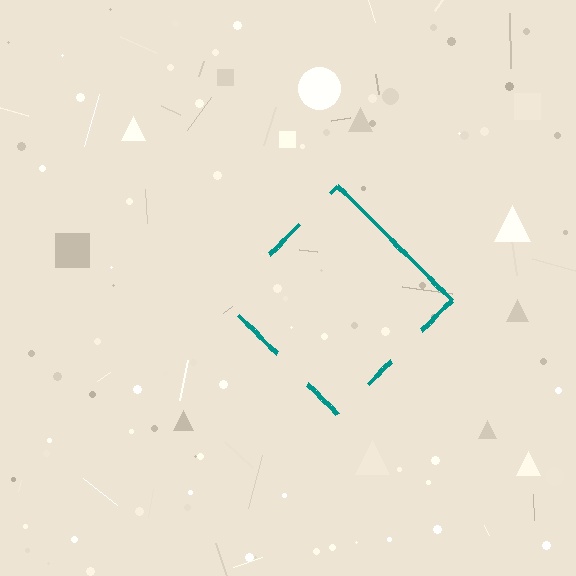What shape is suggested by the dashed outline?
The dashed outline suggests a diamond.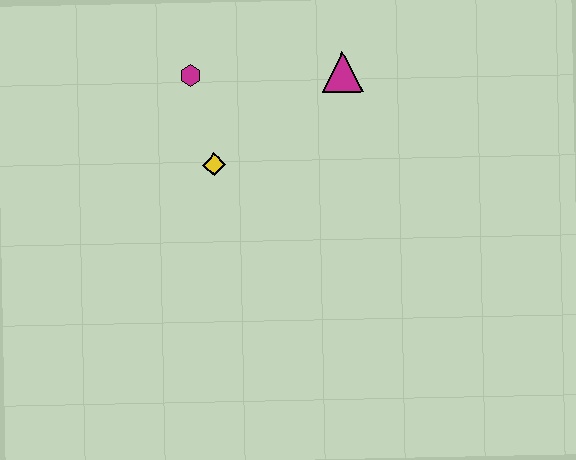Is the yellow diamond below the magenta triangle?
Yes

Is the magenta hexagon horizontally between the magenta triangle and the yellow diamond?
No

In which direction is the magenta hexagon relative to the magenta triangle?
The magenta hexagon is to the left of the magenta triangle.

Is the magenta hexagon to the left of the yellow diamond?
Yes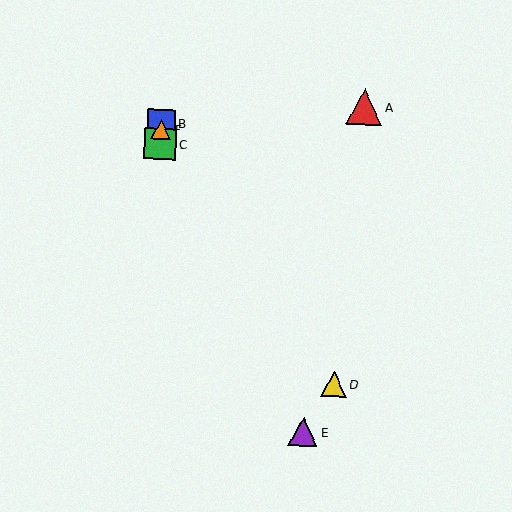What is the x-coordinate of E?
Object E is at x≈303.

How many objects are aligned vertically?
3 objects (B, C, F) are aligned vertically.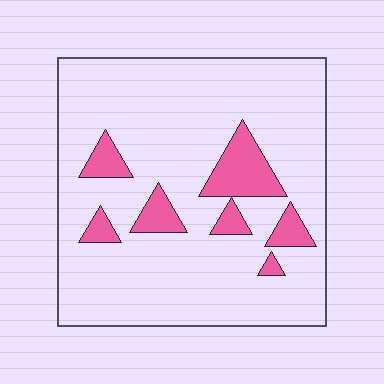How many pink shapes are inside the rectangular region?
7.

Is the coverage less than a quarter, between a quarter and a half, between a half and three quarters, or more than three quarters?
Less than a quarter.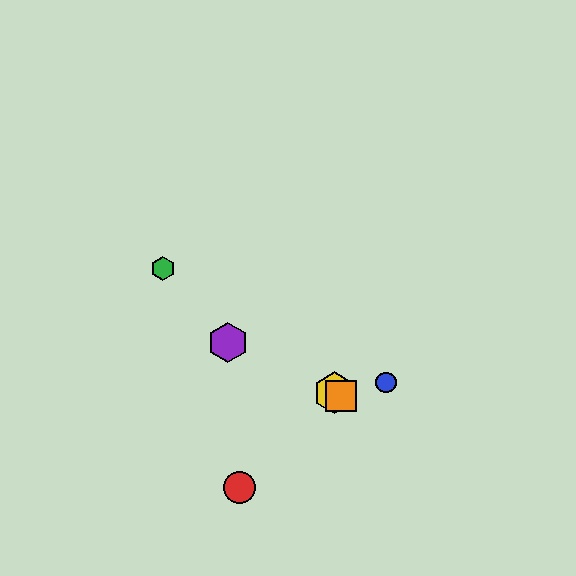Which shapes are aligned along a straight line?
The yellow hexagon, the purple hexagon, the orange square are aligned along a straight line.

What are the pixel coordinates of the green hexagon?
The green hexagon is at (163, 269).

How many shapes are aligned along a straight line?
3 shapes (the yellow hexagon, the purple hexagon, the orange square) are aligned along a straight line.